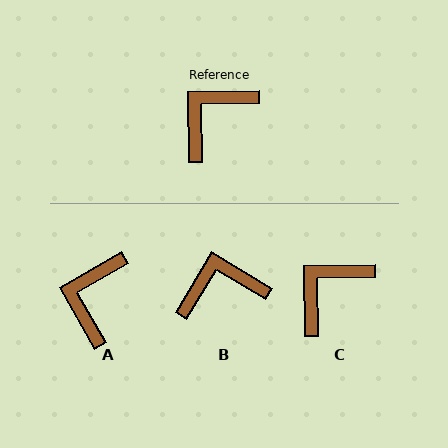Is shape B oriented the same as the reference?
No, it is off by about 32 degrees.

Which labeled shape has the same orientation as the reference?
C.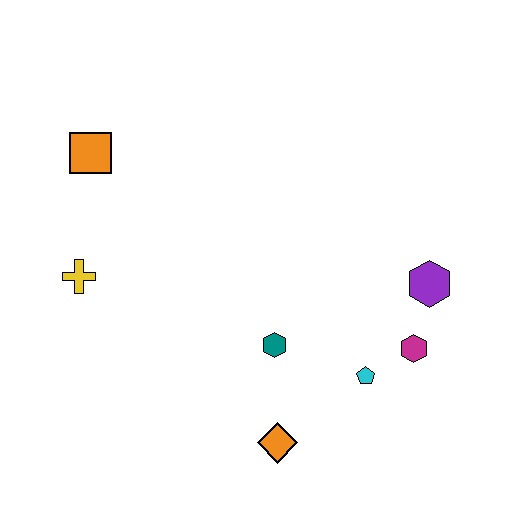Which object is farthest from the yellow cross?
The purple hexagon is farthest from the yellow cross.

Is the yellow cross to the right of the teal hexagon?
No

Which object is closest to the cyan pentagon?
The magenta hexagon is closest to the cyan pentagon.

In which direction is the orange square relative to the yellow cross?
The orange square is above the yellow cross.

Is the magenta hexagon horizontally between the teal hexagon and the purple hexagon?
Yes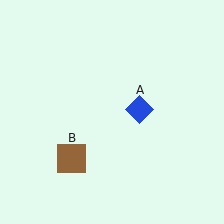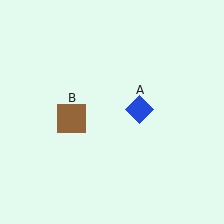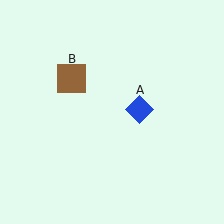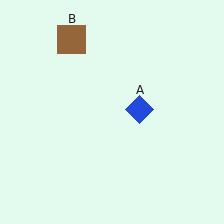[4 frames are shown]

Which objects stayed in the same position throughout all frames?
Blue diamond (object A) remained stationary.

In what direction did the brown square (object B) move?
The brown square (object B) moved up.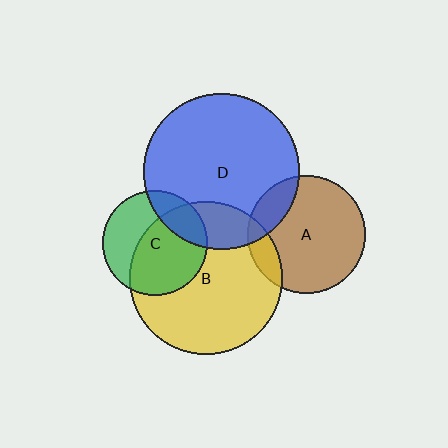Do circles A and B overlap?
Yes.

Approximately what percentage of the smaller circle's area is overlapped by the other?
Approximately 15%.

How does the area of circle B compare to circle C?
Approximately 2.1 times.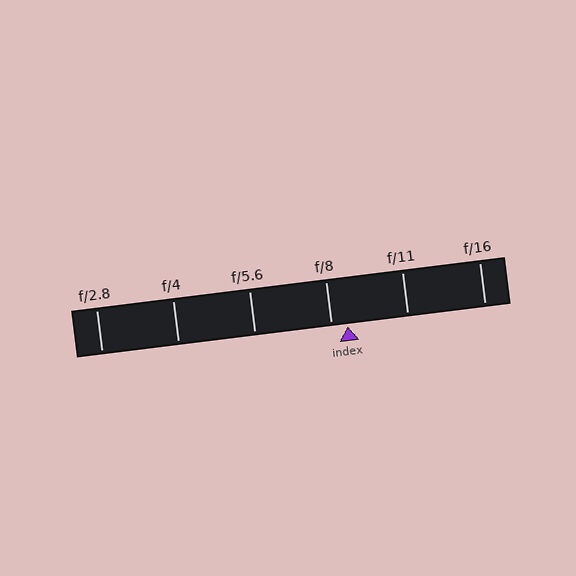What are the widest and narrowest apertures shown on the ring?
The widest aperture shown is f/2.8 and the narrowest is f/16.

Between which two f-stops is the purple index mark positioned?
The index mark is between f/8 and f/11.